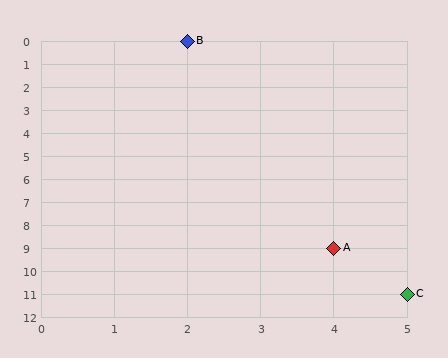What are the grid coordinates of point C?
Point C is at grid coordinates (5, 11).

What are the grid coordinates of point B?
Point B is at grid coordinates (2, 0).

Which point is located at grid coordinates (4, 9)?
Point A is at (4, 9).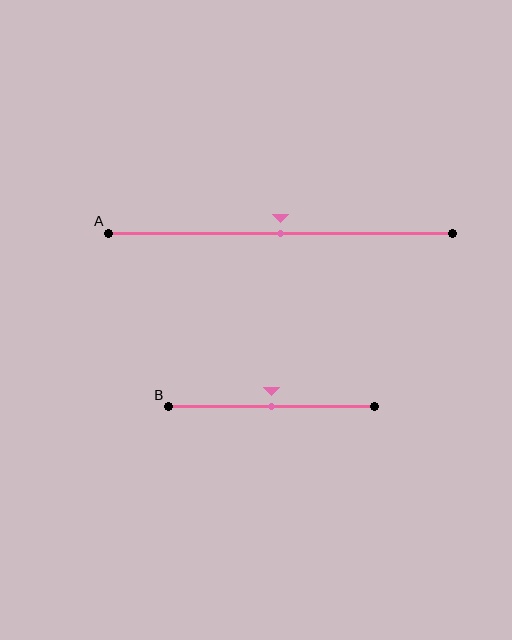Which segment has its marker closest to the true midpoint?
Segment A has its marker closest to the true midpoint.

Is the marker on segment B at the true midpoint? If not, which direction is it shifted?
Yes, the marker on segment B is at the true midpoint.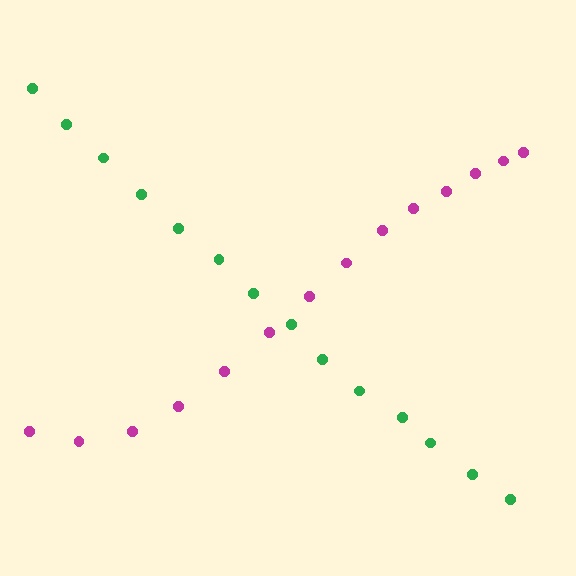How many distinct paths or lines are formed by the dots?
There are 2 distinct paths.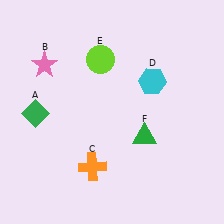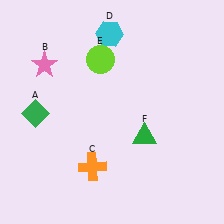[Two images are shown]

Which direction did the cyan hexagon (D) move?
The cyan hexagon (D) moved up.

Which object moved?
The cyan hexagon (D) moved up.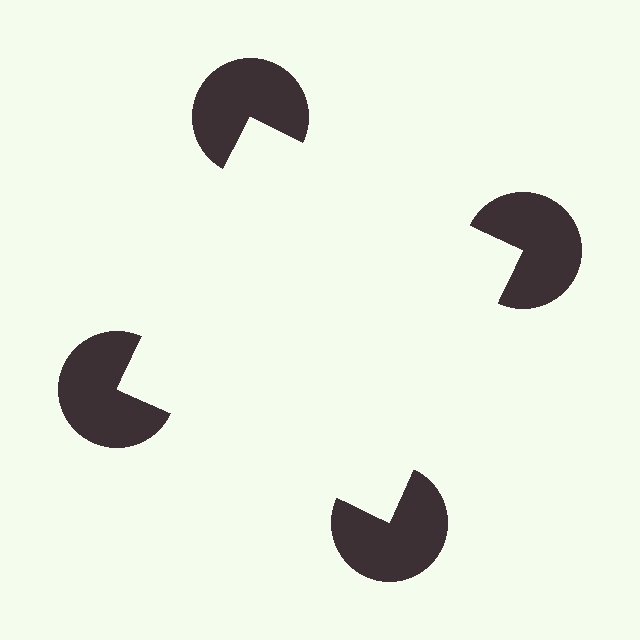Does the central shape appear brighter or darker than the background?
It typically appears slightly brighter than the background, even though no actual brightness change is drawn.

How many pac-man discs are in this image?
There are 4 — one at each vertex of the illusory square.